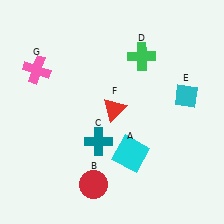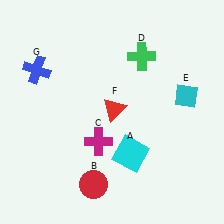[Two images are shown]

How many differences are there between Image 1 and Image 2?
There are 2 differences between the two images.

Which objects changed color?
C changed from teal to magenta. G changed from pink to blue.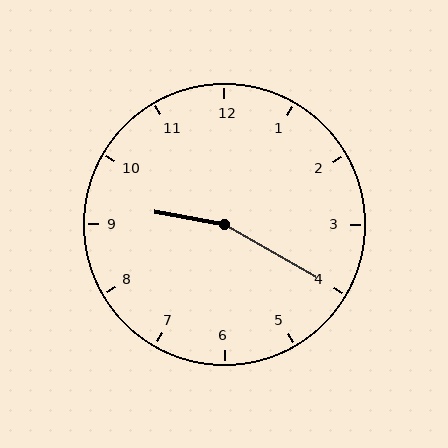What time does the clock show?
9:20.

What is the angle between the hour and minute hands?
Approximately 160 degrees.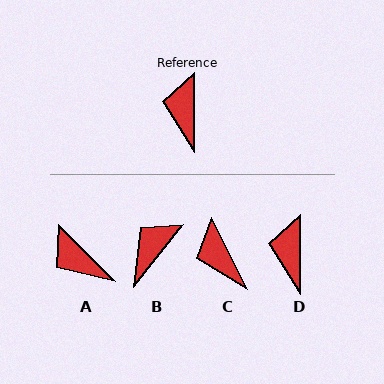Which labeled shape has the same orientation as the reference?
D.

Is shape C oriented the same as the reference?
No, it is off by about 26 degrees.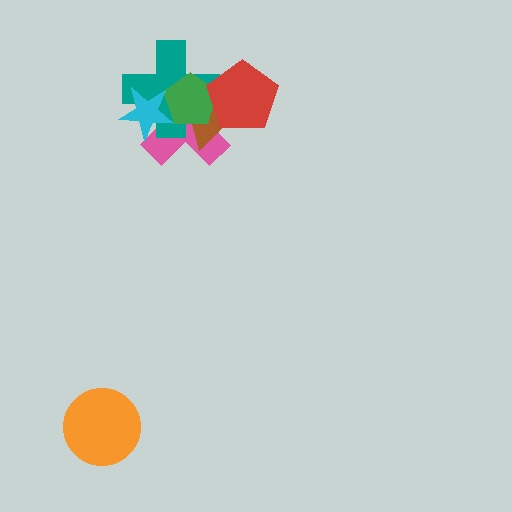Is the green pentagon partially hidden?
Yes, it is partially covered by another shape.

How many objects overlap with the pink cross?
5 objects overlap with the pink cross.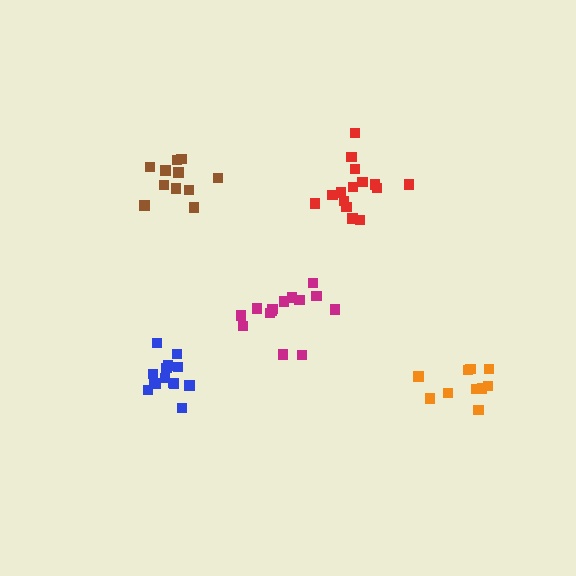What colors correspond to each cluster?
The clusters are colored: blue, red, brown, magenta, orange.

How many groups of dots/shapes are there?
There are 5 groups.